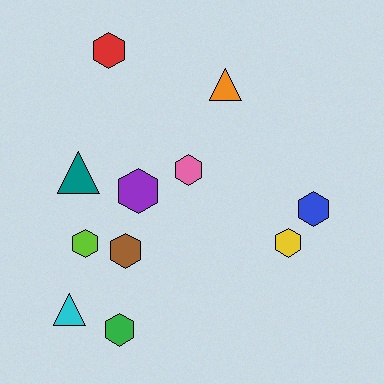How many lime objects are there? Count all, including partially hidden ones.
There is 1 lime object.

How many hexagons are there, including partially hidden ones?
There are 8 hexagons.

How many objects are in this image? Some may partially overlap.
There are 11 objects.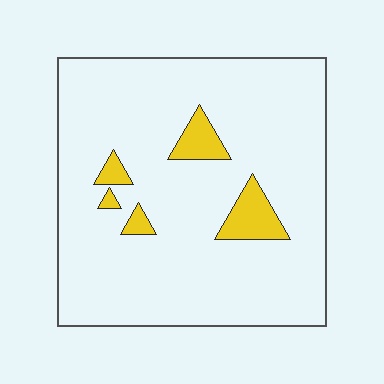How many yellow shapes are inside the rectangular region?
5.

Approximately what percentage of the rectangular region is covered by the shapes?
Approximately 10%.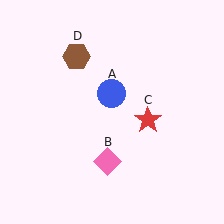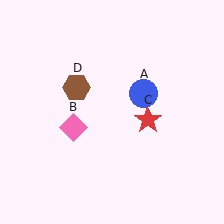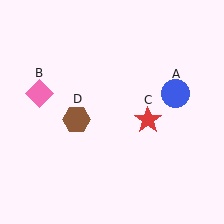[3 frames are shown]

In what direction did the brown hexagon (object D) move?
The brown hexagon (object D) moved down.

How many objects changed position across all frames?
3 objects changed position: blue circle (object A), pink diamond (object B), brown hexagon (object D).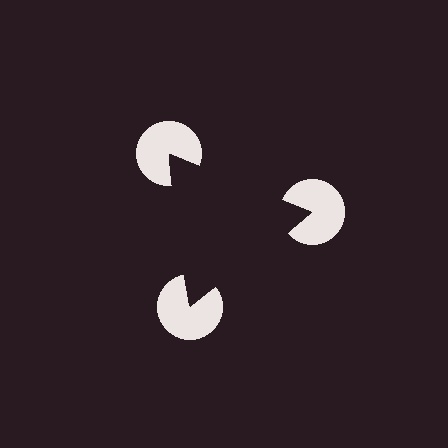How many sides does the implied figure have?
3 sides.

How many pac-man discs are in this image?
There are 3 — one at each vertex of the illusory triangle.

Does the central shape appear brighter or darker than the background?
It typically appears slightly darker than the background, even though no actual brightness change is drawn.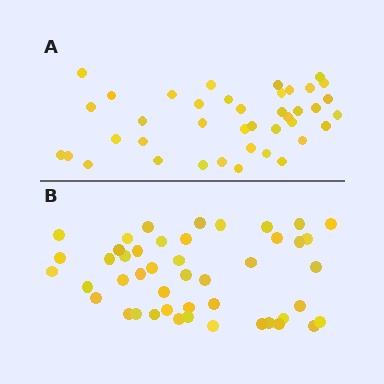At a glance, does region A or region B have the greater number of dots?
Region B (the bottom region) has more dots.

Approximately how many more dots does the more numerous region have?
Region B has about 6 more dots than region A.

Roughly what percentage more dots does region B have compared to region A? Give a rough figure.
About 15% more.